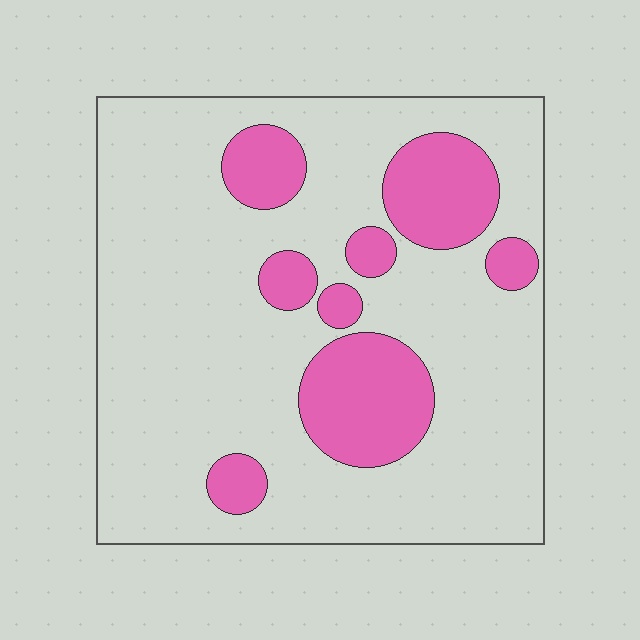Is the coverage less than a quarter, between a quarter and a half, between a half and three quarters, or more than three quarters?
Less than a quarter.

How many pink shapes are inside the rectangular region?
8.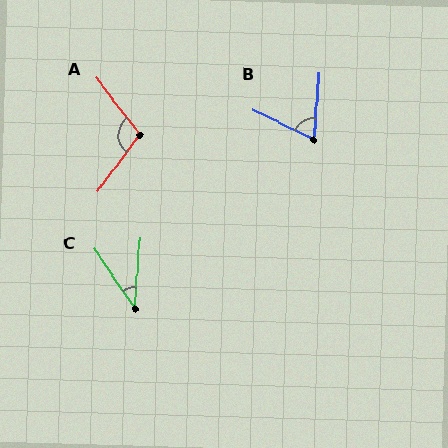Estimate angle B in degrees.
Approximately 68 degrees.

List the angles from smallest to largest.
C (38°), B (68°), A (106°).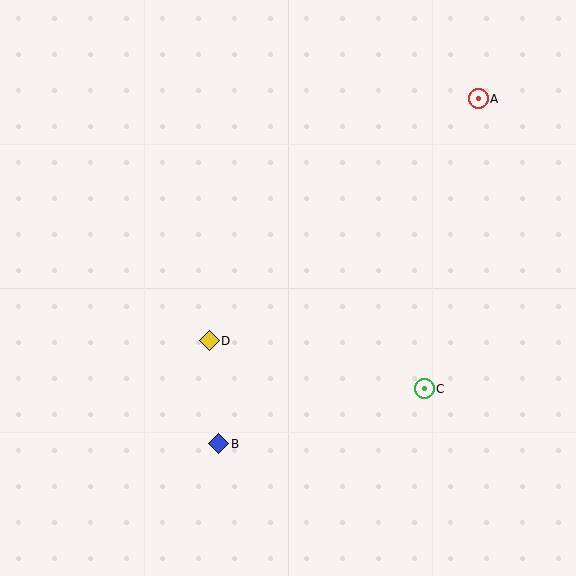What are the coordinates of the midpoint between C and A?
The midpoint between C and A is at (451, 244).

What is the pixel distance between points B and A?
The distance between B and A is 432 pixels.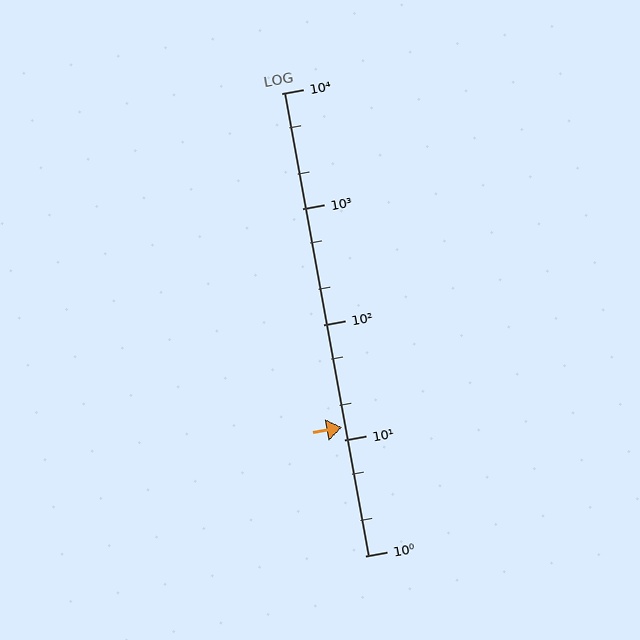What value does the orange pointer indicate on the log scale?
The pointer indicates approximately 13.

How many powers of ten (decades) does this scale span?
The scale spans 4 decades, from 1 to 10000.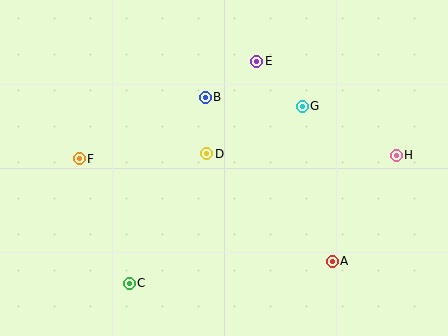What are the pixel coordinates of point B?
Point B is at (205, 97).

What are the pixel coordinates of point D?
Point D is at (207, 154).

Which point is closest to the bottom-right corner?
Point A is closest to the bottom-right corner.